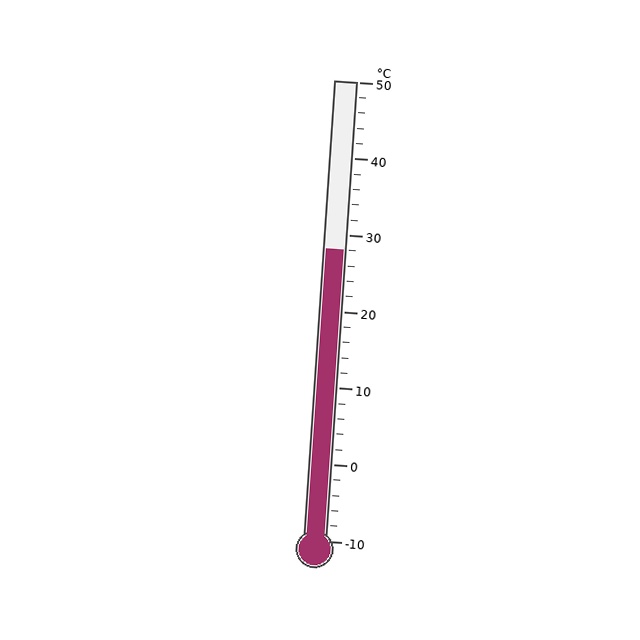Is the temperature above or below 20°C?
The temperature is above 20°C.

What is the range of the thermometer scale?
The thermometer scale ranges from -10°C to 50°C.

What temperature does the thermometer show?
The thermometer shows approximately 28°C.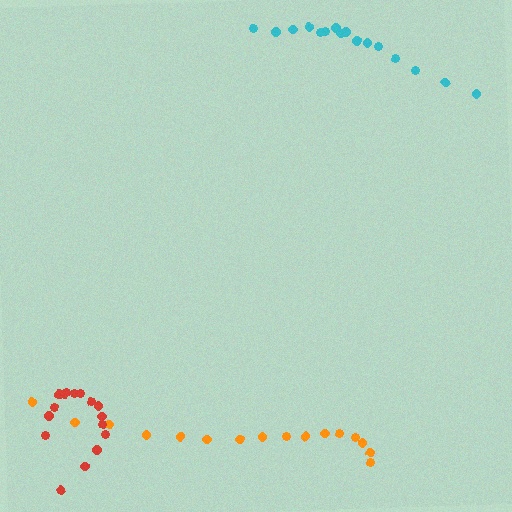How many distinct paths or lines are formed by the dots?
There are 3 distinct paths.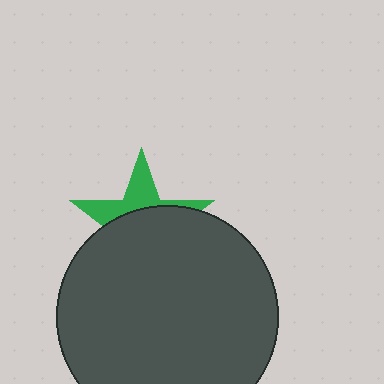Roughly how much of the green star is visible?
A small part of it is visible (roughly 37%).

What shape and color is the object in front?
The object in front is a dark gray circle.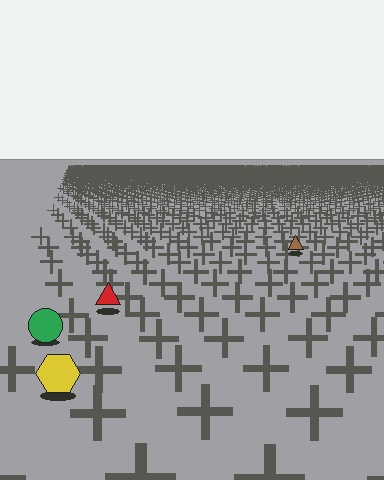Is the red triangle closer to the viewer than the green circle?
No. The green circle is closer — you can tell from the texture gradient: the ground texture is coarser near it.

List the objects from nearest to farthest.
From nearest to farthest: the yellow hexagon, the green circle, the red triangle, the brown triangle.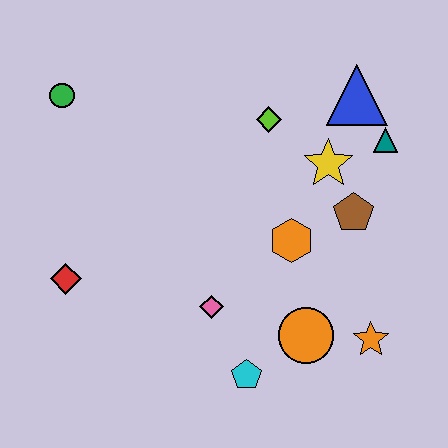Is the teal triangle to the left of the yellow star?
No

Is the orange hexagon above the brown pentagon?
No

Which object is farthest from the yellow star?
The red diamond is farthest from the yellow star.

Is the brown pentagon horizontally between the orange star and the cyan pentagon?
Yes